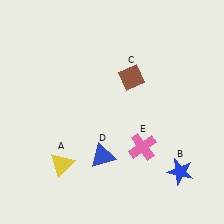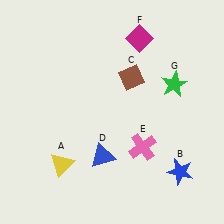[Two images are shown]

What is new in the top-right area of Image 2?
A magenta diamond (F) was added in the top-right area of Image 2.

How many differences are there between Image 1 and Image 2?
There are 2 differences between the two images.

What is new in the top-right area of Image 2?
A green star (G) was added in the top-right area of Image 2.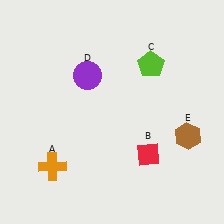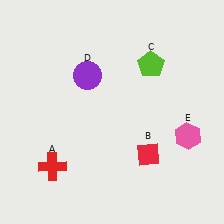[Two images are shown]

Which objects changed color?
A changed from orange to red. E changed from brown to pink.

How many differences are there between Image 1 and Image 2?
There are 2 differences between the two images.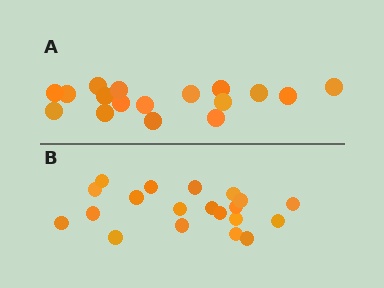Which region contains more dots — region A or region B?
Region B (the bottom region) has more dots.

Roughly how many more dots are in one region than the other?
Region B has just a few more — roughly 2 or 3 more dots than region A.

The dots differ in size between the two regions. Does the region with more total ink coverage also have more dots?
No. Region A has more total ink coverage because its dots are larger, but region B actually contains more individual dots. Total area can be misleading — the number of items is what matters here.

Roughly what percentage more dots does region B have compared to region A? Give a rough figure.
About 20% more.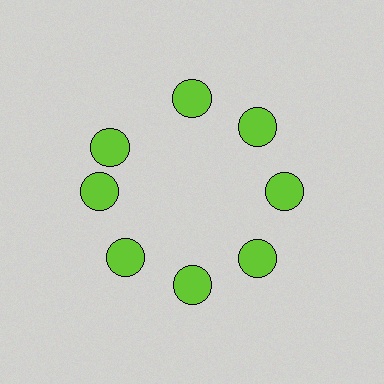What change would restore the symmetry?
The symmetry would be restored by rotating it back into even spacing with its neighbors so that all 8 circles sit at equal angles and equal distance from the center.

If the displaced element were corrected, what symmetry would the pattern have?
It would have 8-fold rotational symmetry — the pattern would map onto itself every 45 degrees.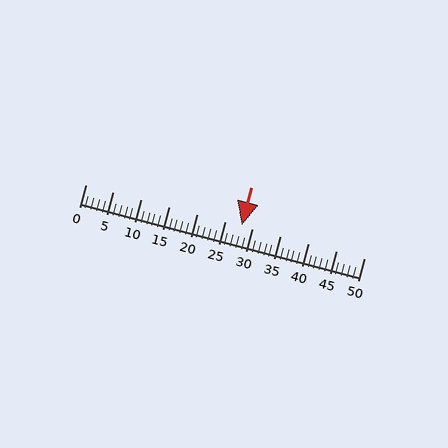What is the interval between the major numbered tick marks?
The major tick marks are spaced 5 units apart.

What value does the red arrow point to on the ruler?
The red arrow points to approximately 28.